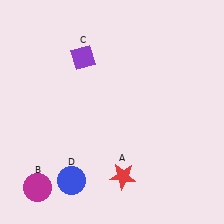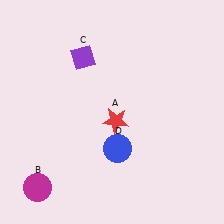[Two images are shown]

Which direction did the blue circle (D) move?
The blue circle (D) moved right.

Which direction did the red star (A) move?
The red star (A) moved up.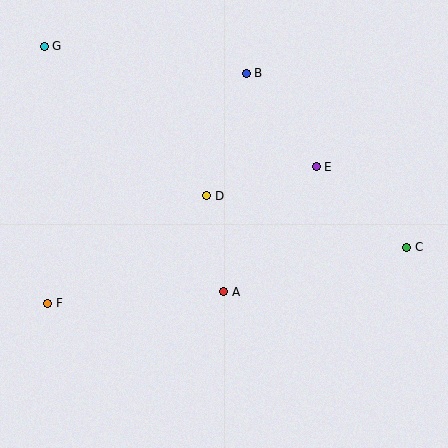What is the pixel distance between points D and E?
The distance between D and E is 113 pixels.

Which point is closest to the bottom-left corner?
Point F is closest to the bottom-left corner.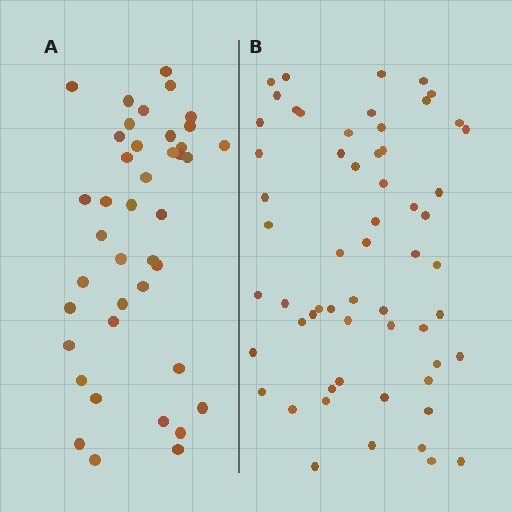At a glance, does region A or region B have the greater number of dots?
Region B (the right region) has more dots.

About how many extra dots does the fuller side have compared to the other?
Region B has approximately 20 more dots than region A.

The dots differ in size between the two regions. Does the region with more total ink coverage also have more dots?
No. Region A has more total ink coverage because its dots are larger, but region B actually contains more individual dots. Total area can be misleading — the number of items is what matters here.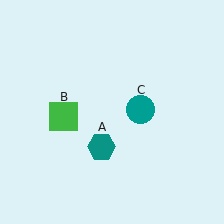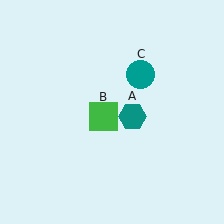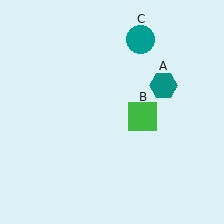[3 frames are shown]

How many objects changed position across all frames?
3 objects changed position: teal hexagon (object A), green square (object B), teal circle (object C).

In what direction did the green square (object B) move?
The green square (object B) moved right.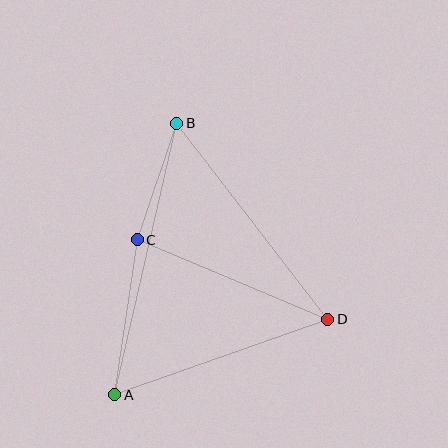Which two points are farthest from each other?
Points A and B are farthest from each other.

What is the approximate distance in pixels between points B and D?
The distance between B and D is approximately 247 pixels.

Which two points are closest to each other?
Points B and C are closest to each other.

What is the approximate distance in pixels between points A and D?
The distance between A and D is approximately 226 pixels.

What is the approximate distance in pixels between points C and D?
The distance between C and D is approximately 206 pixels.